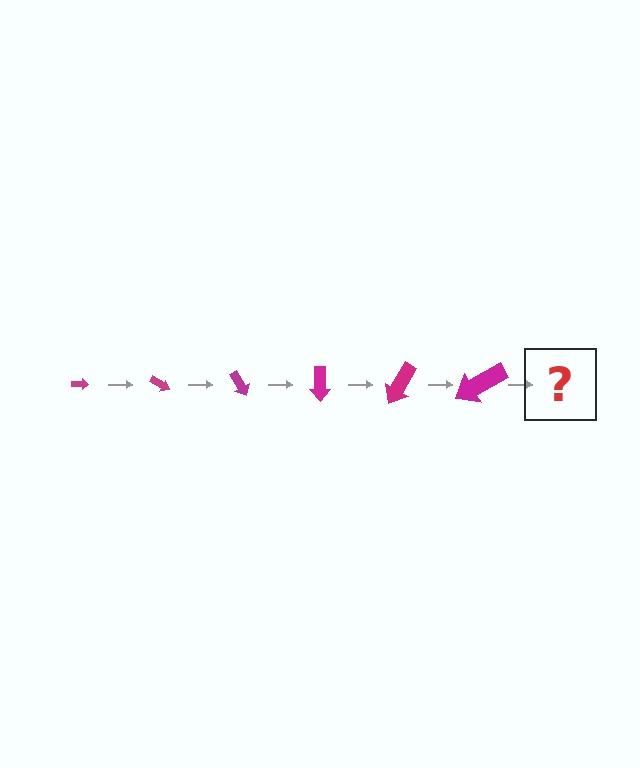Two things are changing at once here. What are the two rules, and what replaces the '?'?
The two rules are that the arrow grows larger each step and it rotates 30 degrees each step. The '?' should be an arrow, larger than the previous one and rotated 180 degrees from the start.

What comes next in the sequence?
The next element should be an arrow, larger than the previous one and rotated 180 degrees from the start.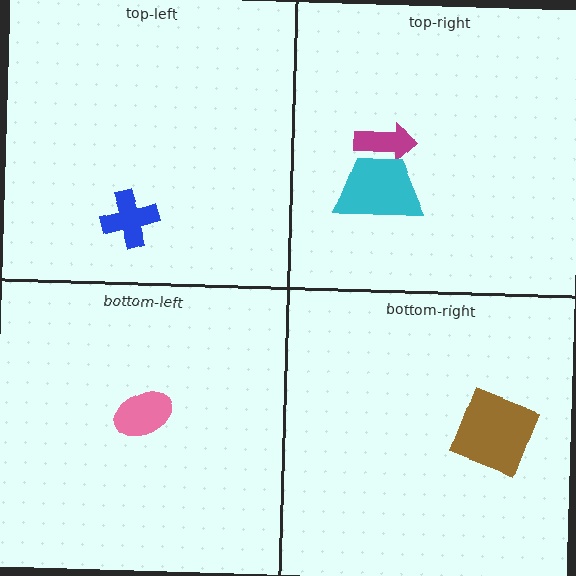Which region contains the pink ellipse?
The bottom-left region.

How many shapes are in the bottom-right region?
1.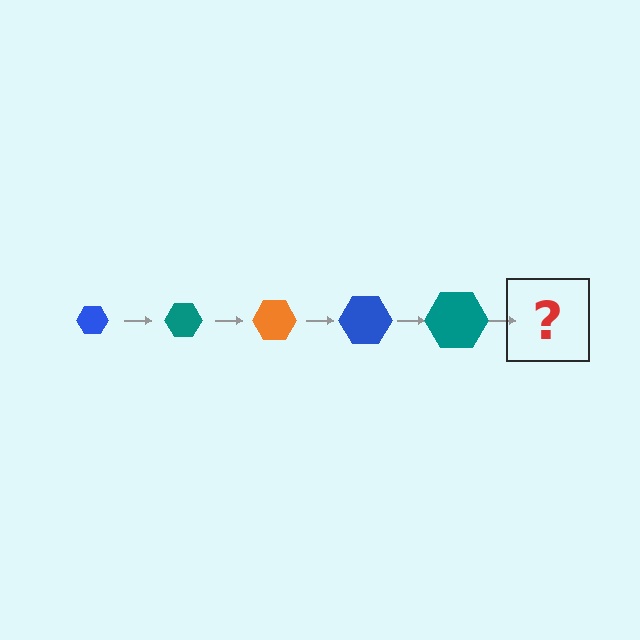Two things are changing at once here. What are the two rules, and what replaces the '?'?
The two rules are that the hexagon grows larger each step and the color cycles through blue, teal, and orange. The '?' should be an orange hexagon, larger than the previous one.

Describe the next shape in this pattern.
It should be an orange hexagon, larger than the previous one.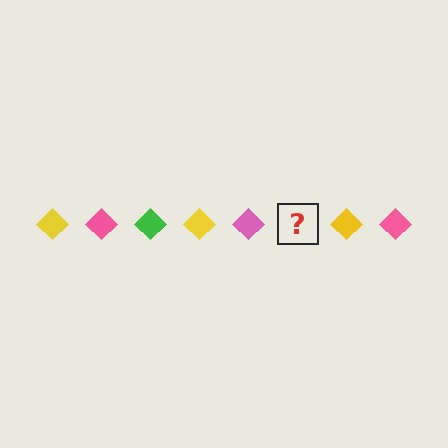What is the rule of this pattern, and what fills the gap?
The rule is that the pattern cycles through yellow, pink, green diamonds. The gap should be filled with a green diamond.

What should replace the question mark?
The question mark should be replaced with a green diamond.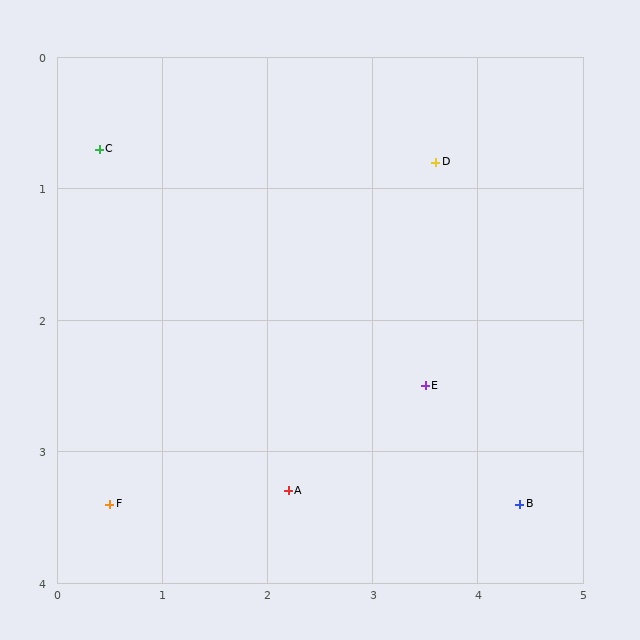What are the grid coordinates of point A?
Point A is at approximately (2.2, 3.3).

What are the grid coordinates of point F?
Point F is at approximately (0.5, 3.4).